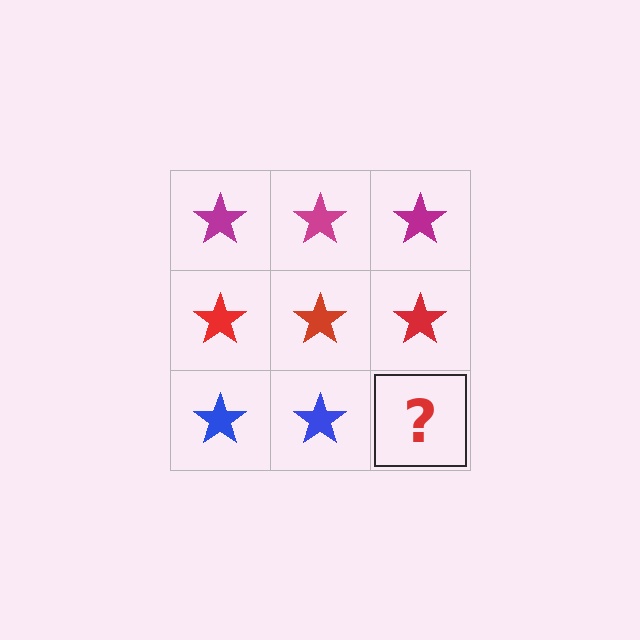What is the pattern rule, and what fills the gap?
The rule is that each row has a consistent color. The gap should be filled with a blue star.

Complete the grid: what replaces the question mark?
The question mark should be replaced with a blue star.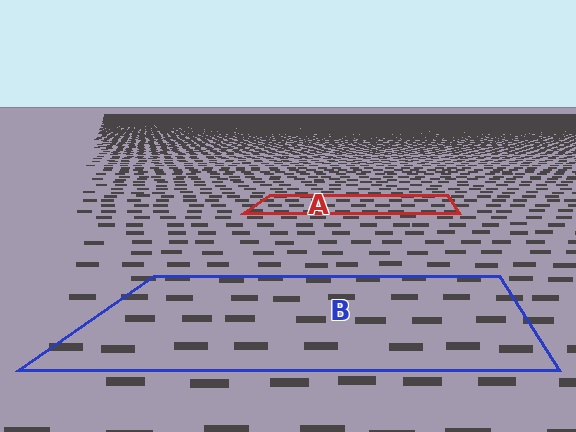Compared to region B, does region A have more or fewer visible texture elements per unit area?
Region A has more texture elements per unit area — they are packed more densely because it is farther away.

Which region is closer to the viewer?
Region B is closer. The texture elements there are larger and more spread out.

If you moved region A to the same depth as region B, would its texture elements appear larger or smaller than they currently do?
They would appear larger. At a closer depth, the same texture elements are projected at a bigger on-screen size.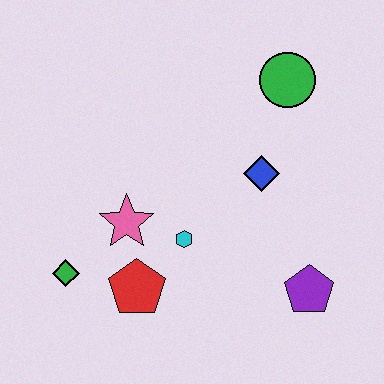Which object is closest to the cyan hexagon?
The pink star is closest to the cyan hexagon.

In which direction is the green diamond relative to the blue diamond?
The green diamond is to the left of the blue diamond.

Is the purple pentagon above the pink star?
No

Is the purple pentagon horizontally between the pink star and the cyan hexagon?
No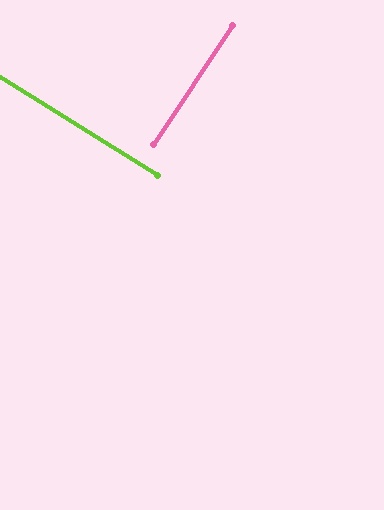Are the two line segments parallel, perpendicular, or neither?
Perpendicular — they meet at approximately 88°.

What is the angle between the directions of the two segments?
Approximately 88 degrees.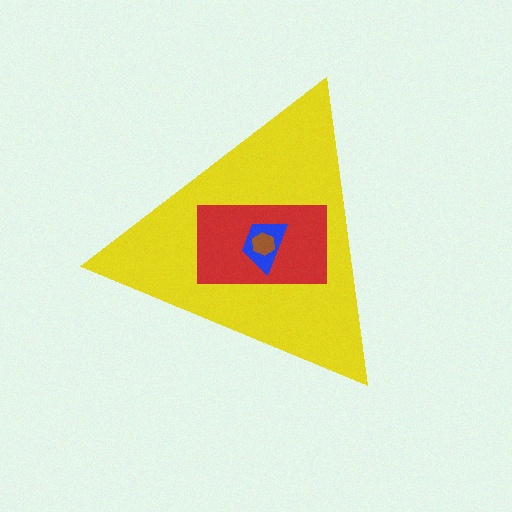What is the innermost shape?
The brown hexagon.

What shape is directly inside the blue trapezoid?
The brown hexagon.